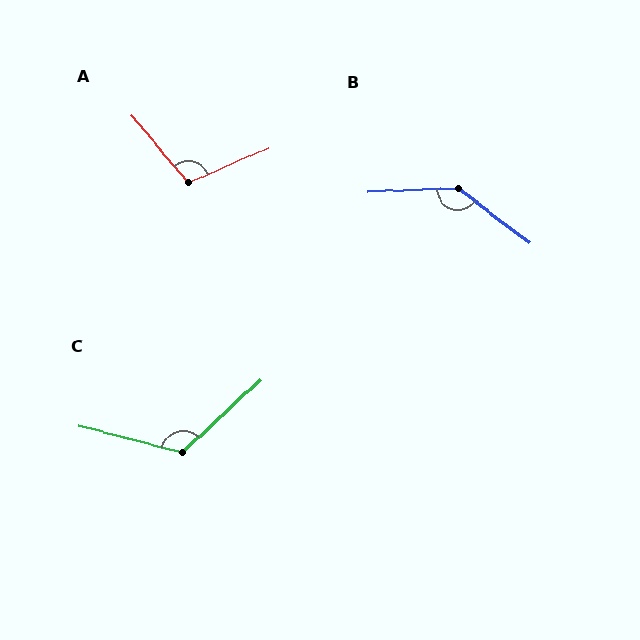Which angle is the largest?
B, at approximately 140 degrees.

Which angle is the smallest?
A, at approximately 107 degrees.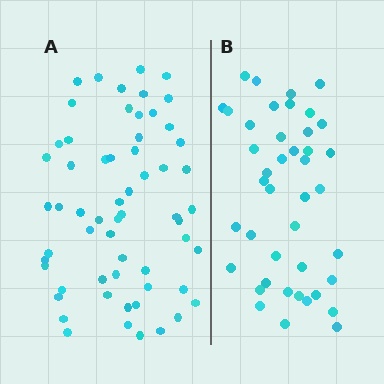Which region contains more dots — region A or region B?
Region A (the left region) has more dots.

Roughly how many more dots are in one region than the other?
Region A has approximately 20 more dots than region B.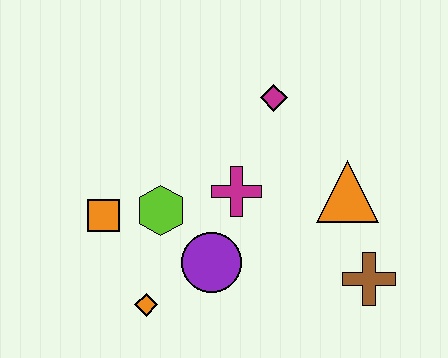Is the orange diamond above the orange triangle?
No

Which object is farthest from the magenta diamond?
The orange diamond is farthest from the magenta diamond.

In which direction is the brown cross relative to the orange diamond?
The brown cross is to the right of the orange diamond.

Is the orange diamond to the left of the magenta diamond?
Yes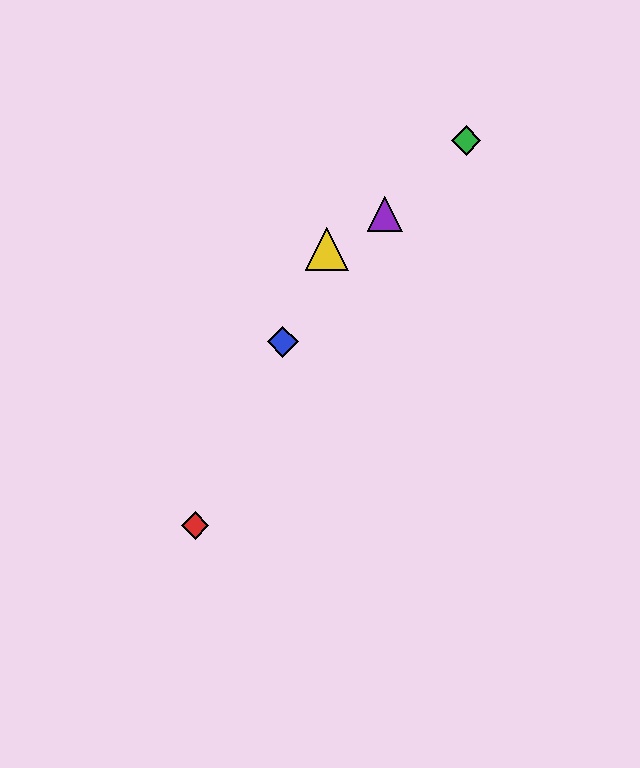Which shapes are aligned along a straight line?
The red diamond, the blue diamond, the yellow triangle are aligned along a straight line.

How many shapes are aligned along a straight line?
3 shapes (the red diamond, the blue diamond, the yellow triangle) are aligned along a straight line.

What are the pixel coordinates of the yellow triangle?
The yellow triangle is at (327, 249).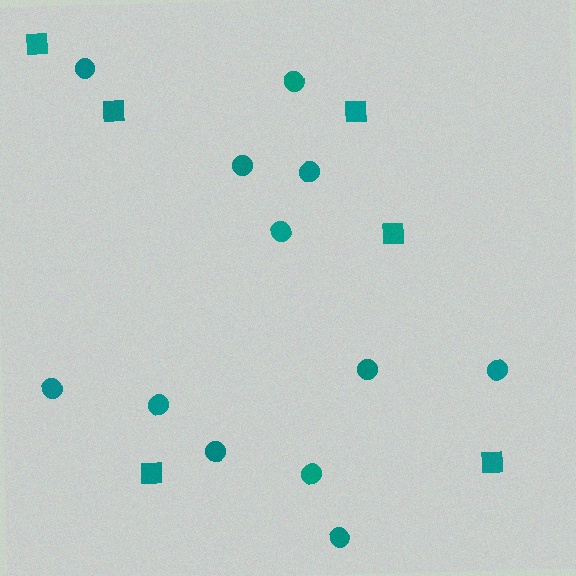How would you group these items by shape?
There are 2 groups: one group of circles (12) and one group of squares (6).